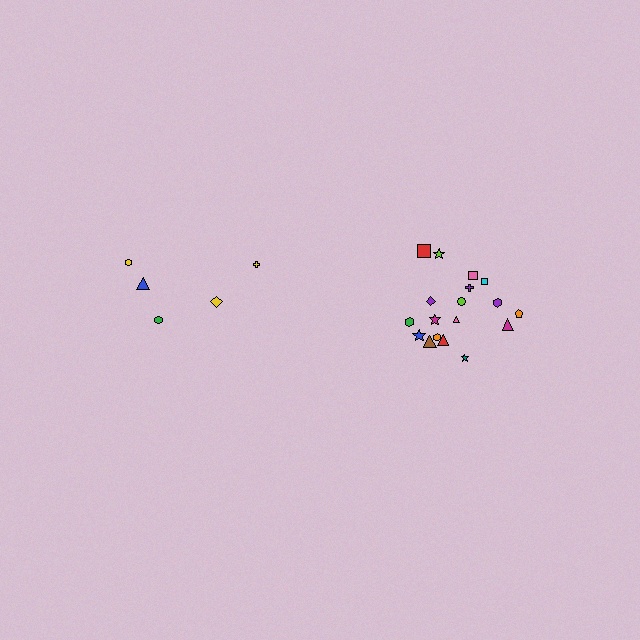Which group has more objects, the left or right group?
The right group.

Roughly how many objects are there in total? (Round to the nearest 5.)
Roughly 25 objects in total.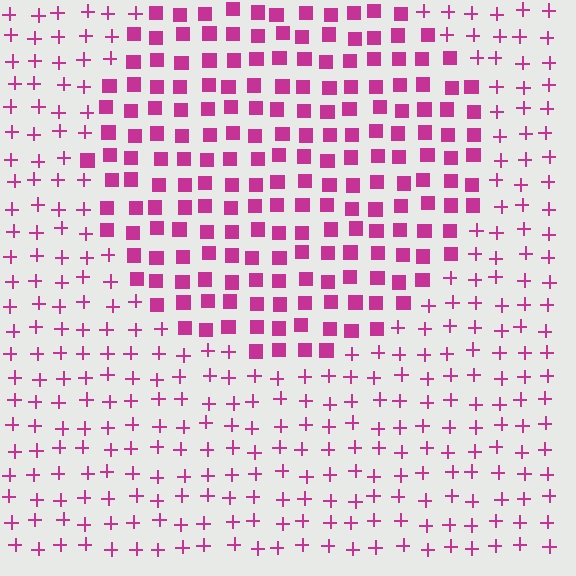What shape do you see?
I see a circle.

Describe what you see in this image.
The image is filled with small magenta elements arranged in a uniform grid. A circle-shaped region contains squares, while the surrounding area contains plus signs. The boundary is defined purely by the change in element shape.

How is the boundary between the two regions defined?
The boundary is defined by a change in element shape: squares inside vs. plus signs outside. All elements share the same color and spacing.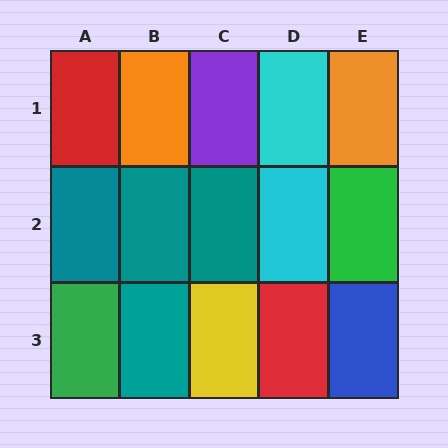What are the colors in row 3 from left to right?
Green, teal, yellow, red, blue.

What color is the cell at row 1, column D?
Cyan.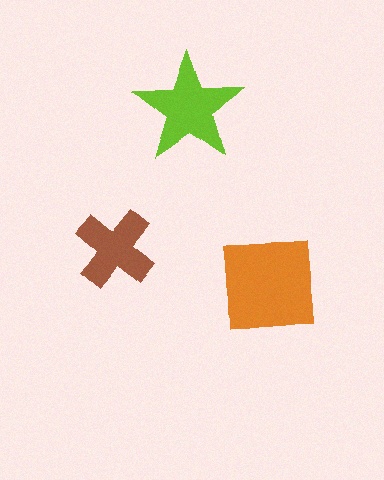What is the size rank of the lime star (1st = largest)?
2nd.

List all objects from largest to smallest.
The orange square, the lime star, the brown cross.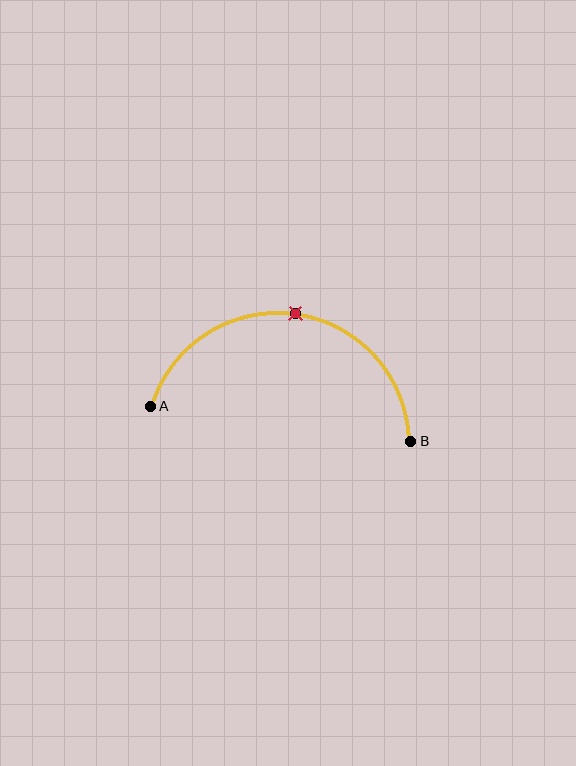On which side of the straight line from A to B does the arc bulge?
The arc bulges above the straight line connecting A and B.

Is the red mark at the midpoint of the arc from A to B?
Yes. The red mark lies on the arc at equal arc-length from both A and B — it is the arc midpoint.